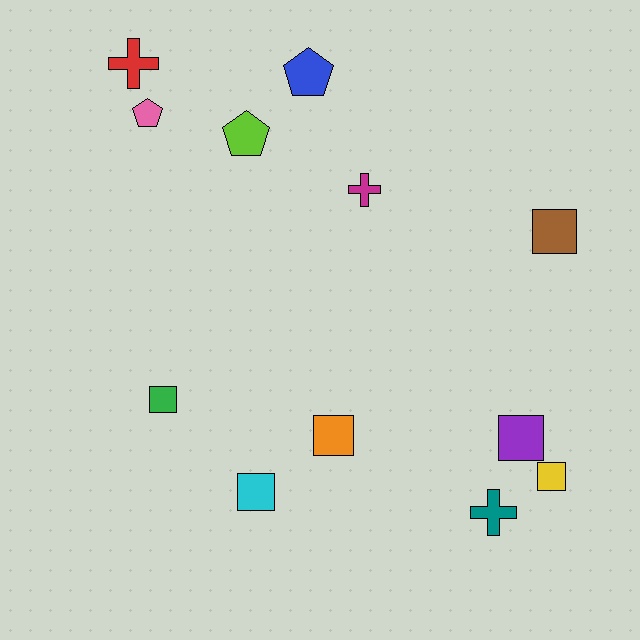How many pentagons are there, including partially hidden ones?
There are 3 pentagons.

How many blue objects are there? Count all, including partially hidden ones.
There is 1 blue object.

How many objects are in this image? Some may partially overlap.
There are 12 objects.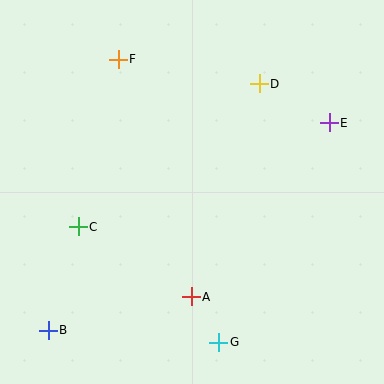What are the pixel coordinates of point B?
Point B is at (48, 330).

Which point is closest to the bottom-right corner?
Point G is closest to the bottom-right corner.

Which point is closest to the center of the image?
Point A at (191, 297) is closest to the center.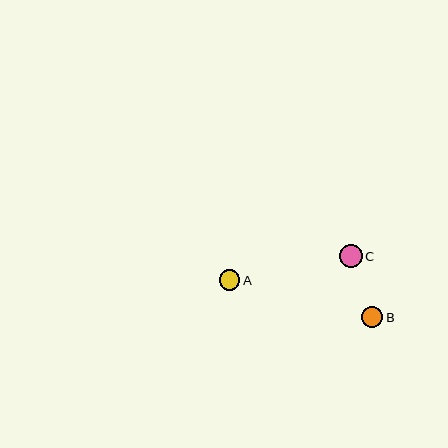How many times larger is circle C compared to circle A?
Circle C is approximately 1.1 times the size of circle A.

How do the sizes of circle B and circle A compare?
Circle B and circle A are approximately the same size.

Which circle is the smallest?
Circle A is the smallest with a size of approximately 21 pixels.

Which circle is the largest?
Circle C is the largest with a size of approximately 23 pixels.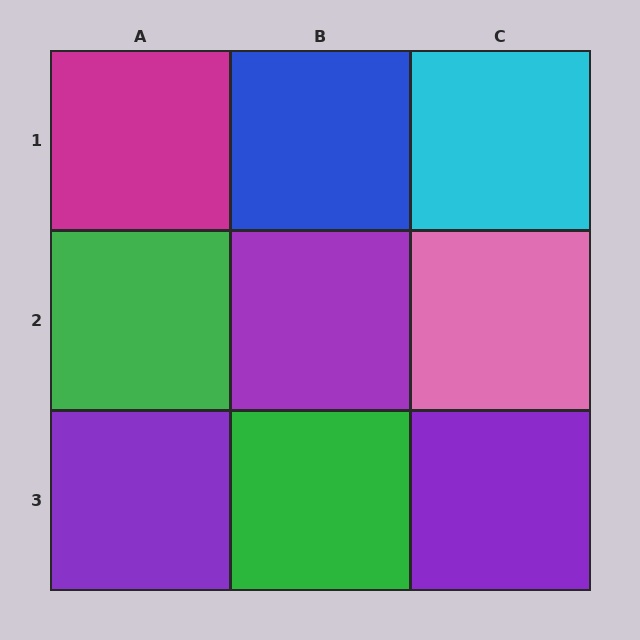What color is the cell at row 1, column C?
Cyan.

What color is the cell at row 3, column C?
Purple.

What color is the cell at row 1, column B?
Blue.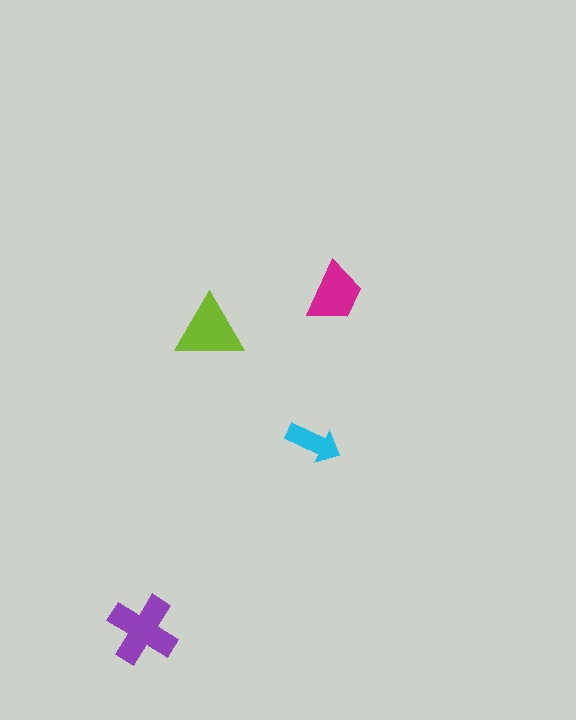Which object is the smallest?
The cyan arrow.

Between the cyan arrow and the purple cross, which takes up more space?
The purple cross.